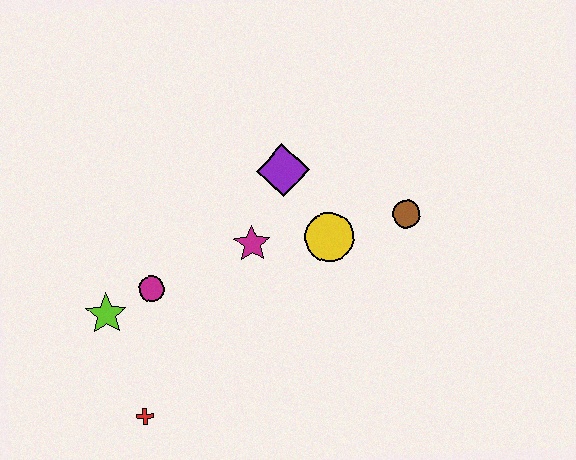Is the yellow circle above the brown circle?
No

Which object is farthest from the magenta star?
The red cross is farthest from the magenta star.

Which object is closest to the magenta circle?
The lime star is closest to the magenta circle.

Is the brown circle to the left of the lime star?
No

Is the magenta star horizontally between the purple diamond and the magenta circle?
Yes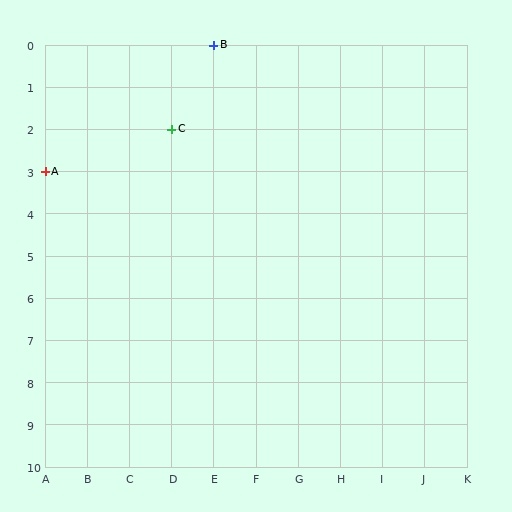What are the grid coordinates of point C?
Point C is at grid coordinates (D, 2).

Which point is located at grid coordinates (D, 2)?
Point C is at (D, 2).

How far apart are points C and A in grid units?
Points C and A are 3 columns and 1 row apart (about 3.2 grid units diagonally).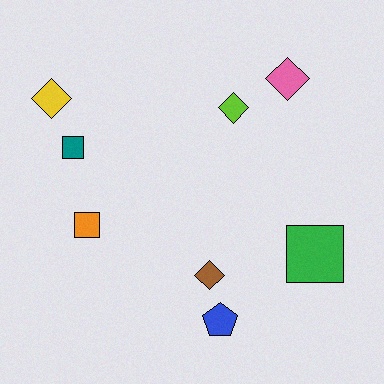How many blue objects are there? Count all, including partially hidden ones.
There is 1 blue object.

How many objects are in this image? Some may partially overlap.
There are 8 objects.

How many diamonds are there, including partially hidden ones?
There are 4 diamonds.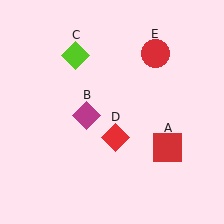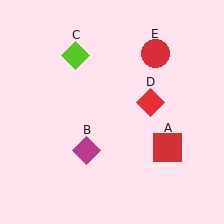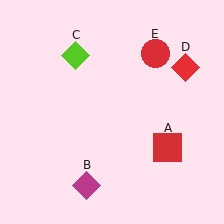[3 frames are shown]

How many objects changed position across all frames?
2 objects changed position: magenta diamond (object B), red diamond (object D).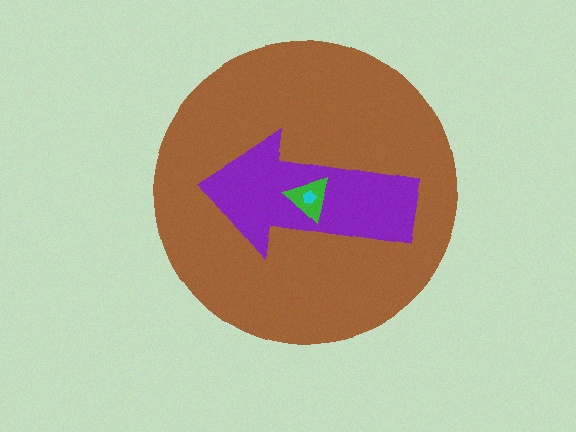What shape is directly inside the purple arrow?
The green triangle.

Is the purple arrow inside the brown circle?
Yes.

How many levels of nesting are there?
4.